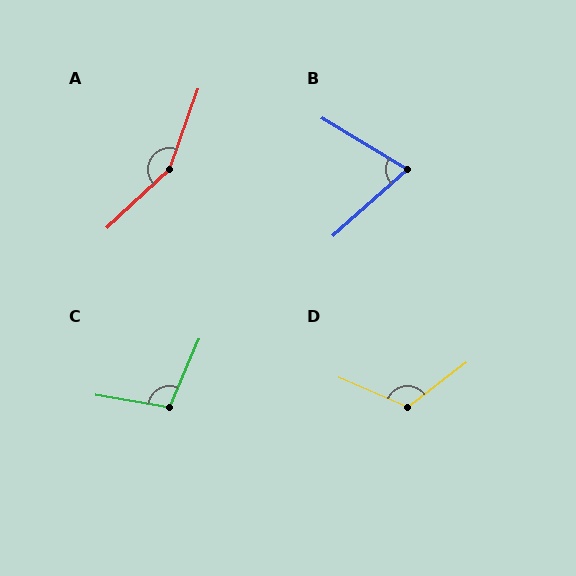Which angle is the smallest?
B, at approximately 73 degrees.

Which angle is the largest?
A, at approximately 153 degrees.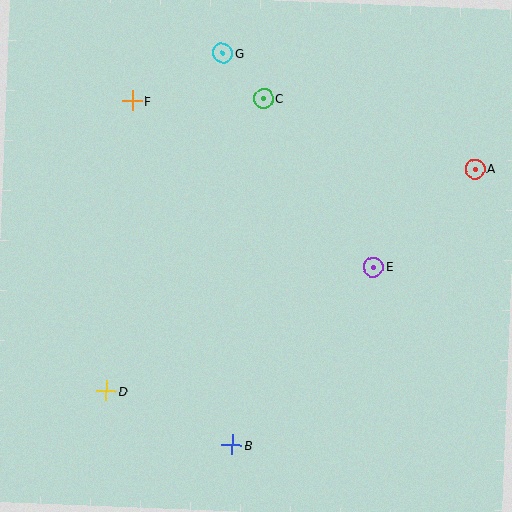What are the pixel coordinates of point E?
Point E is at (373, 267).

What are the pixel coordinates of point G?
Point G is at (223, 53).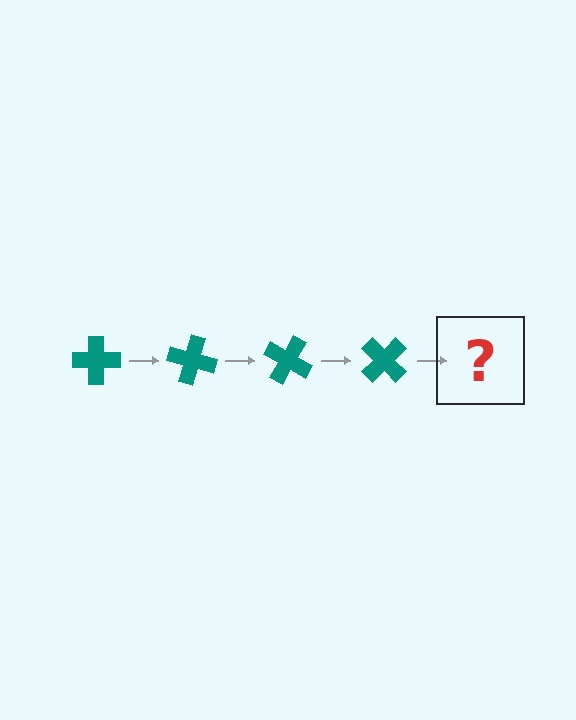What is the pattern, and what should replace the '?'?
The pattern is that the cross rotates 15 degrees each step. The '?' should be a teal cross rotated 60 degrees.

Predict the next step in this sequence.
The next step is a teal cross rotated 60 degrees.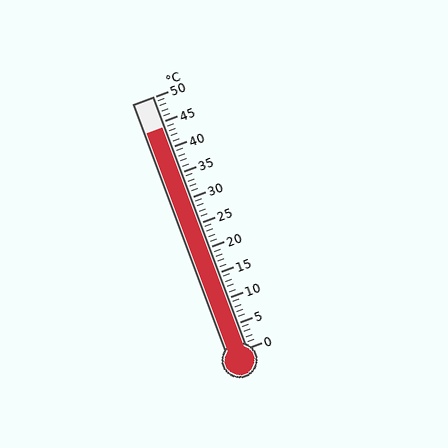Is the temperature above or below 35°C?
The temperature is above 35°C.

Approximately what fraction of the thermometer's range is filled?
The thermometer is filled to approximately 90% of its range.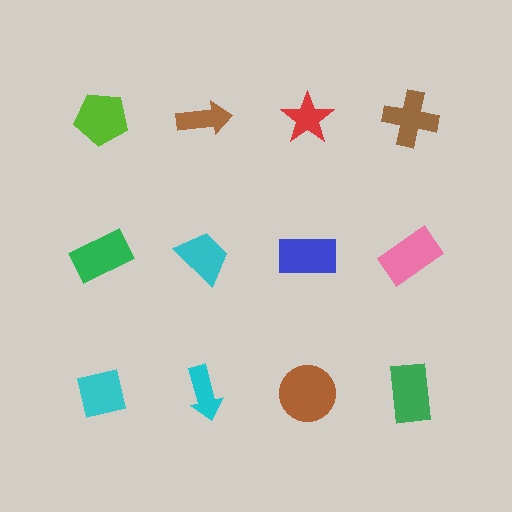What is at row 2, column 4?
A pink rectangle.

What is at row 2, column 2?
A cyan trapezoid.